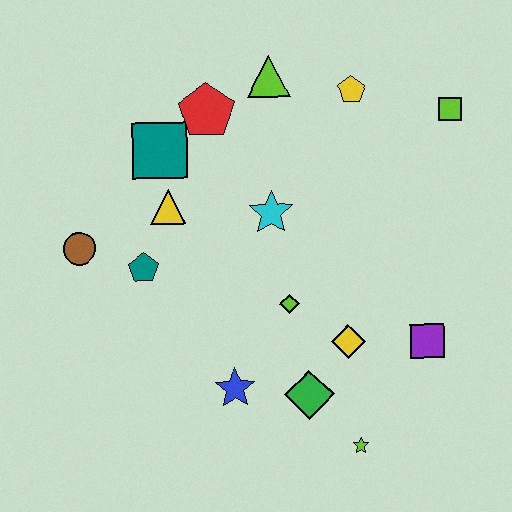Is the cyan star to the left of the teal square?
No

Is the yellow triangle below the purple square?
No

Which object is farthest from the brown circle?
The lime square is farthest from the brown circle.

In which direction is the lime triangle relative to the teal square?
The lime triangle is to the right of the teal square.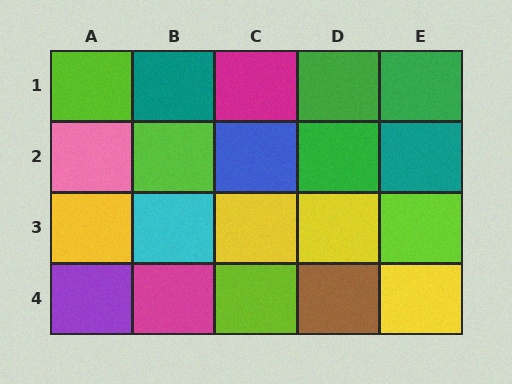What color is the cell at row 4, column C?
Lime.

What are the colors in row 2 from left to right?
Pink, lime, blue, green, teal.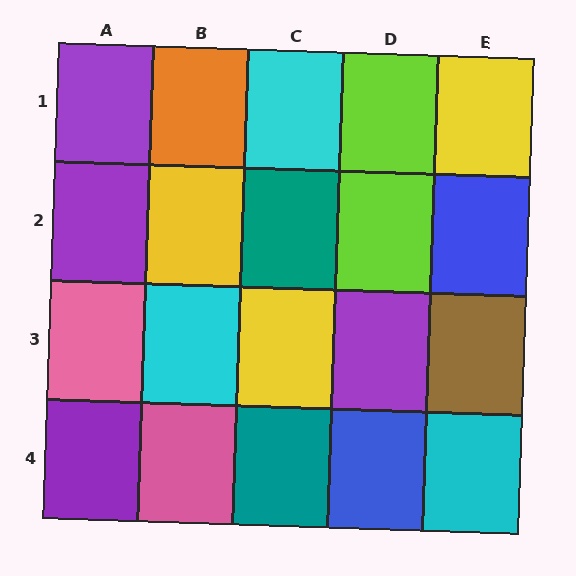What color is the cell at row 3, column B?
Cyan.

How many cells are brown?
1 cell is brown.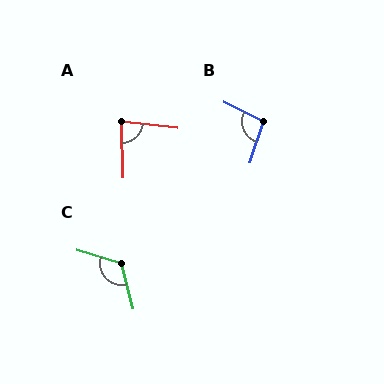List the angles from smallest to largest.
A (82°), B (98°), C (121°).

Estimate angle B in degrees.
Approximately 98 degrees.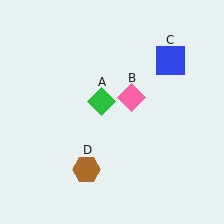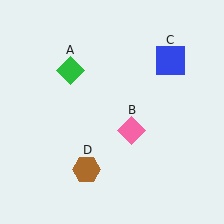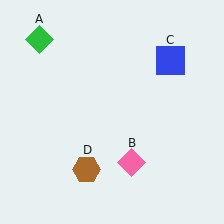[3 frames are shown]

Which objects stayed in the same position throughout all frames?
Blue square (object C) and brown hexagon (object D) remained stationary.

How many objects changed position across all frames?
2 objects changed position: green diamond (object A), pink diamond (object B).